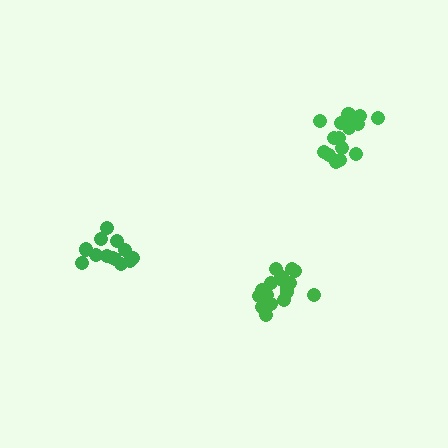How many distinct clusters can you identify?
There are 3 distinct clusters.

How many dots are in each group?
Group 1: 13 dots, Group 2: 18 dots, Group 3: 16 dots (47 total).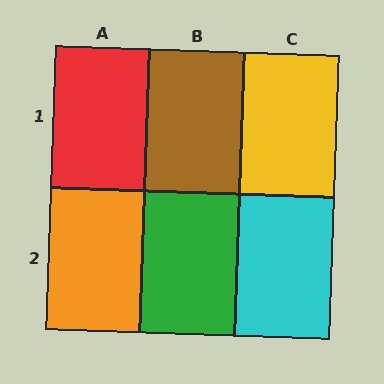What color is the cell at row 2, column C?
Cyan.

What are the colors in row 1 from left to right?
Red, brown, yellow.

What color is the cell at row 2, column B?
Green.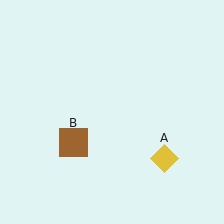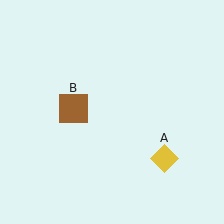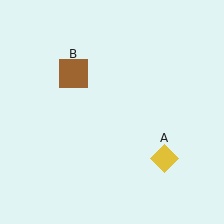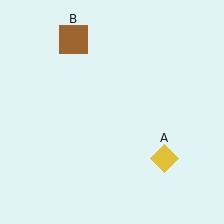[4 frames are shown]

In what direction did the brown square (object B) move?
The brown square (object B) moved up.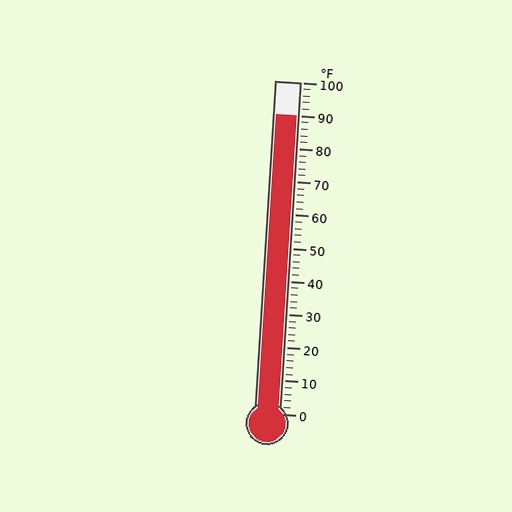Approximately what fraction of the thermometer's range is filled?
The thermometer is filled to approximately 90% of its range.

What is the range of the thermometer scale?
The thermometer scale ranges from 0°F to 100°F.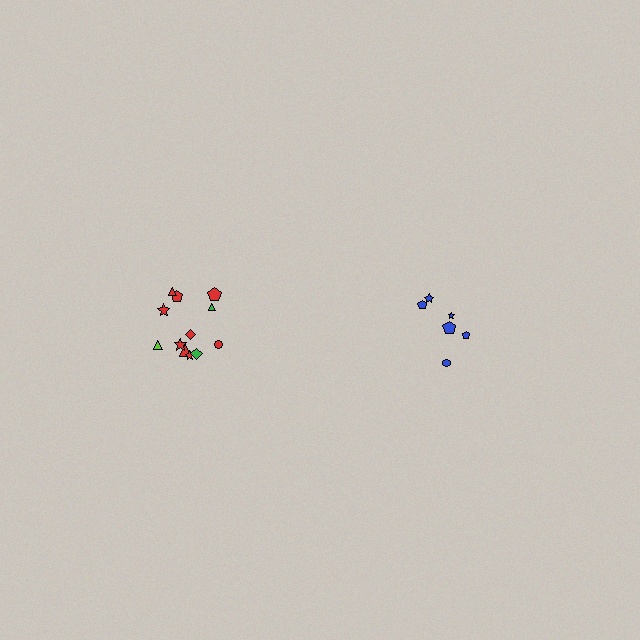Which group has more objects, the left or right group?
The left group.